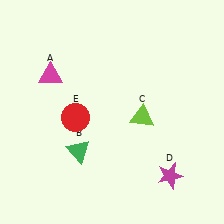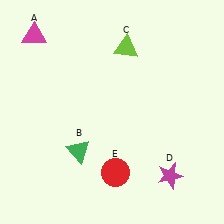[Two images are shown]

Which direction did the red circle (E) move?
The red circle (E) moved down.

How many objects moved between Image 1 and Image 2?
3 objects moved between the two images.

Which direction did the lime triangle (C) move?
The lime triangle (C) moved up.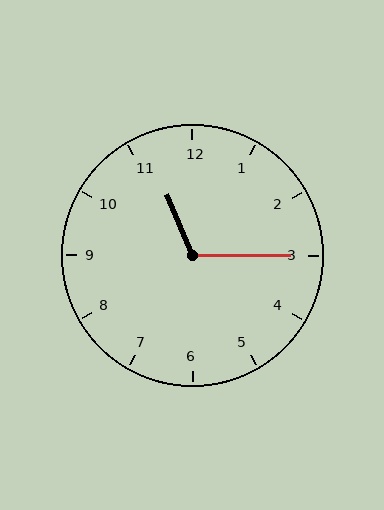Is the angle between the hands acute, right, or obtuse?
It is obtuse.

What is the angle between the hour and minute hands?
Approximately 112 degrees.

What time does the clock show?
11:15.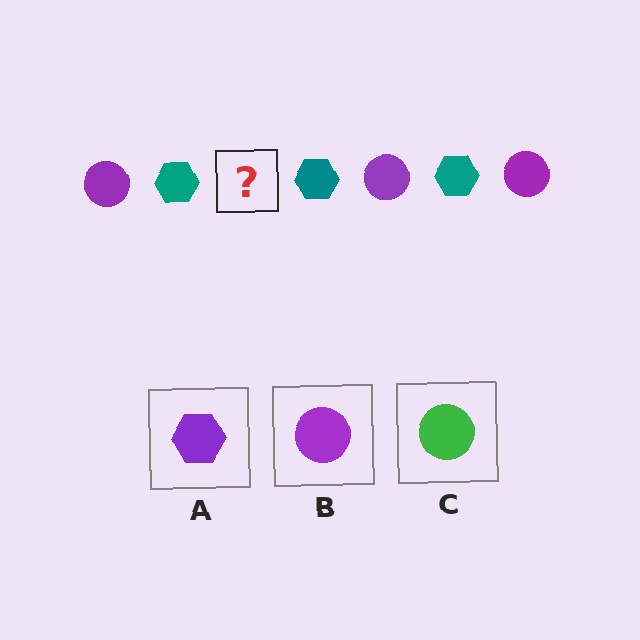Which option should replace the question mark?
Option B.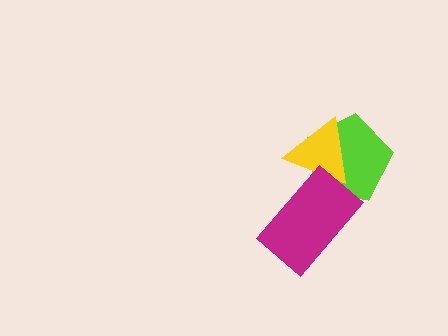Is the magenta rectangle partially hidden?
No, no other shape covers it.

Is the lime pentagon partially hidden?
Yes, it is partially covered by another shape.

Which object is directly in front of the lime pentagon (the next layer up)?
The yellow triangle is directly in front of the lime pentagon.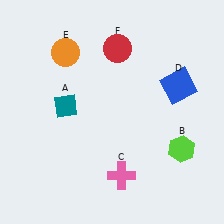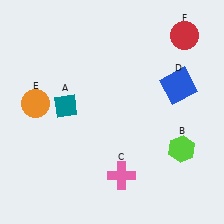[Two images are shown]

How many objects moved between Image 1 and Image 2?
2 objects moved between the two images.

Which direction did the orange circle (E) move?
The orange circle (E) moved down.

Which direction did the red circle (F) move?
The red circle (F) moved right.